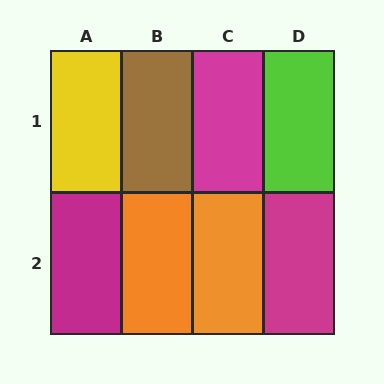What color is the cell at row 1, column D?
Lime.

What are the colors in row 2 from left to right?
Magenta, orange, orange, magenta.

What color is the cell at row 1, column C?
Magenta.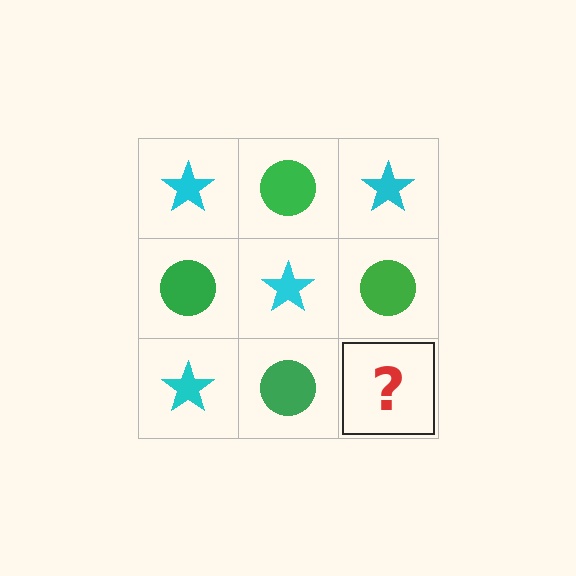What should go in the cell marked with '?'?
The missing cell should contain a cyan star.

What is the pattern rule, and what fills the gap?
The rule is that it alternates cyan star and green circle in a checkerboard pattern. The gap should be filled with a cyan star.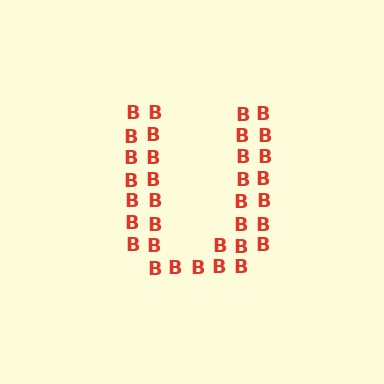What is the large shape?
The large shape is the letter U.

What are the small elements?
The small elements are letter B's.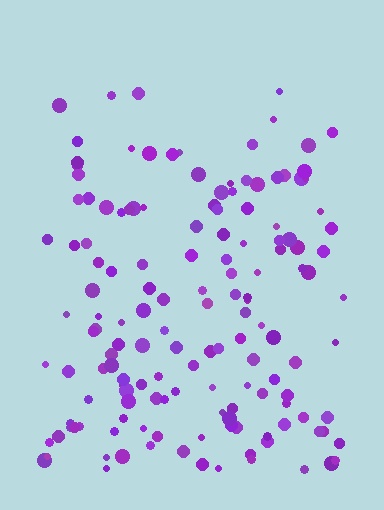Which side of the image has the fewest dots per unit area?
The top.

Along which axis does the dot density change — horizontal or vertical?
Vertical.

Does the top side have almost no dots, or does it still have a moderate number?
Still a moderate number, just noticeably fewer than the bottom.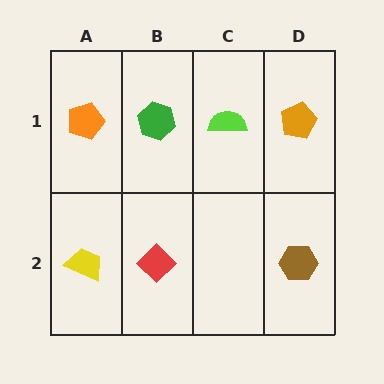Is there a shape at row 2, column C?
No, that cell is empty.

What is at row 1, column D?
An orange pentagon.